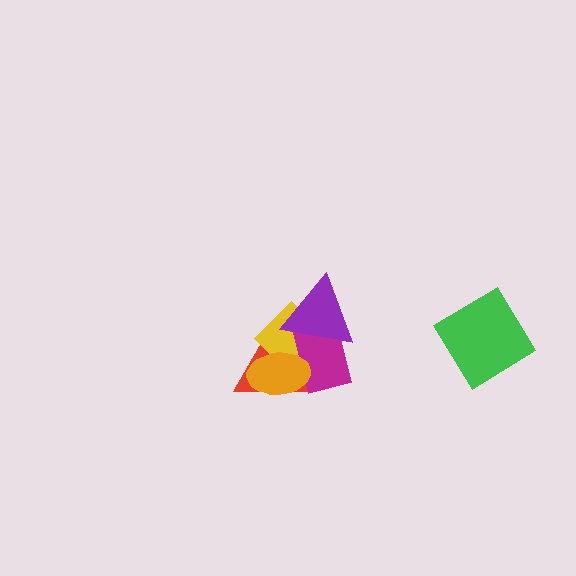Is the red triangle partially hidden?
Yes, it is partially covered by another shape.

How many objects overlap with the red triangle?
4 objects overlap with the red triangle.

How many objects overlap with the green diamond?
0 objects overlap with the green diamond.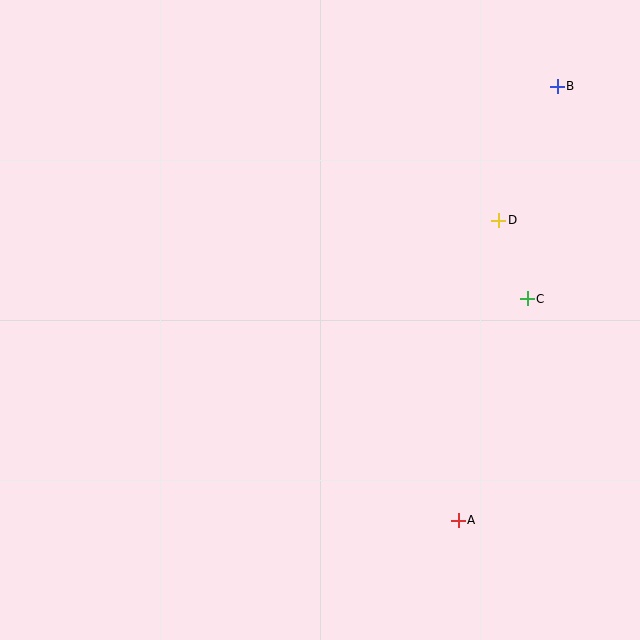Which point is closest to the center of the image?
Point D at (499, 220) is closest to the center.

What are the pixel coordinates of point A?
Point A is at (458, 520).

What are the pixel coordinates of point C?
Point C is at (527, 299).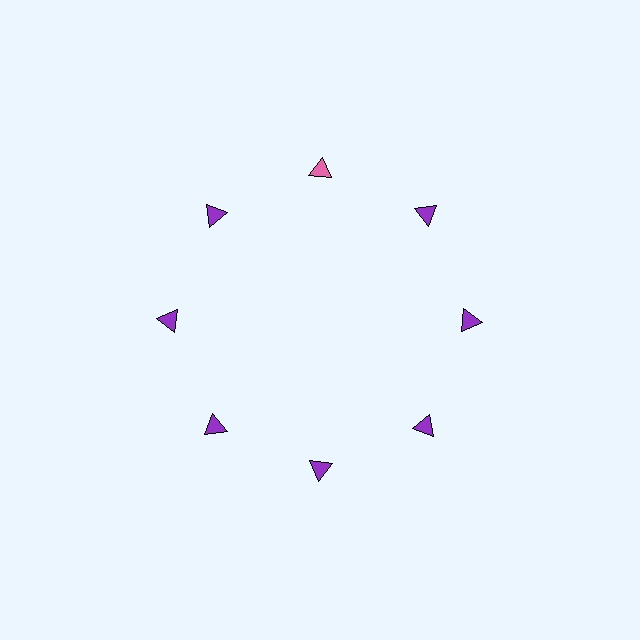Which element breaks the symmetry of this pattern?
The pink triangle at roughly the 12 o'clock position breaks the symmetry. All other shapes are purple triangles.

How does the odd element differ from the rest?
It has a different color: pink instead of purple.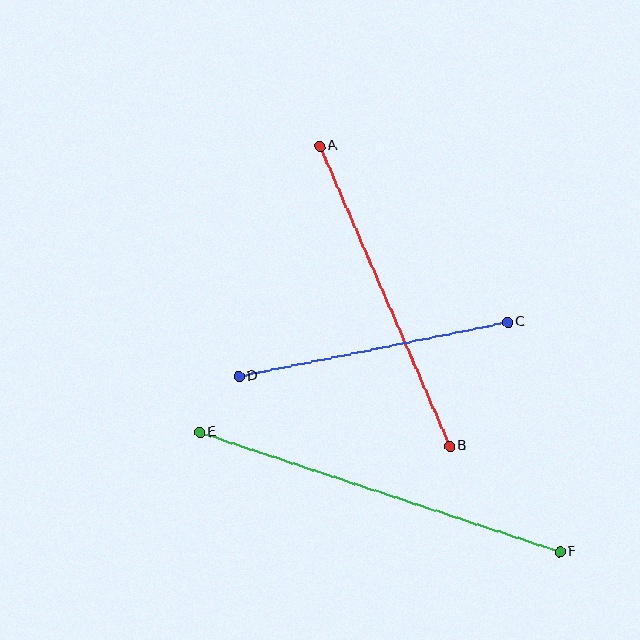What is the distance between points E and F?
The distance is approximately 379 pixels.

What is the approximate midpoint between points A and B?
The midpoint is at approximately (385, 296) pixels.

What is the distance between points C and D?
The distance is approximately 274 pixels.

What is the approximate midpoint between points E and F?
The midpoint is at approximately (380, 492) pixels.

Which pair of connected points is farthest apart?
Points E and F are farthest apart.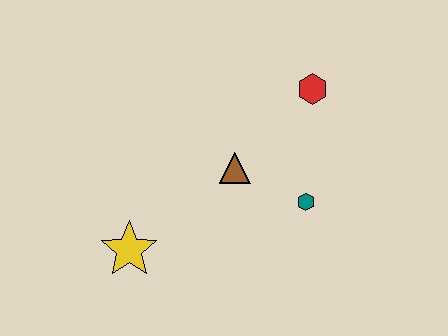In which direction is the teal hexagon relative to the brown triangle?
The teal hexagon is to the right of the brown triangle.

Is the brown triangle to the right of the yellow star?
Yes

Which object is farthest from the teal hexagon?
The yellow star is farthest from the teal hexagon.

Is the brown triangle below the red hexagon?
Yes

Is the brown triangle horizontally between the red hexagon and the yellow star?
Yes